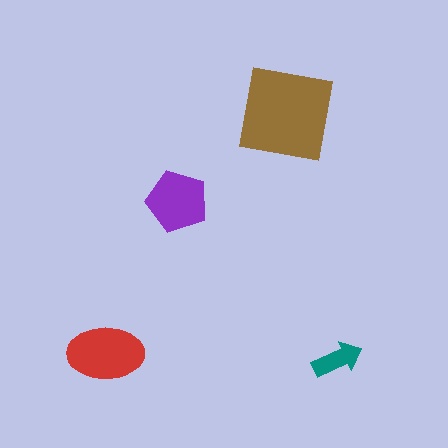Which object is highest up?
The brown square is topmost.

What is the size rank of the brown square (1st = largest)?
1st.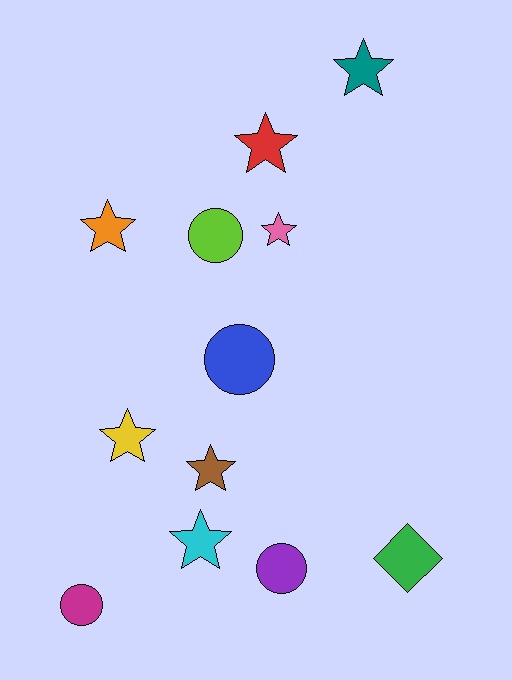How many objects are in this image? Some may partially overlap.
There are 12 objects.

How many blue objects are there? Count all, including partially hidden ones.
There is 1 blue object.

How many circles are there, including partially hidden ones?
There are 4 circles.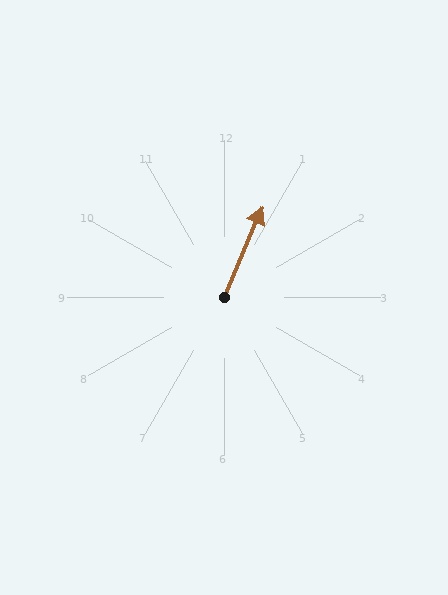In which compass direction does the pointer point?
Northeast.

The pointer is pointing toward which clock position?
Roughly 1 o'clock.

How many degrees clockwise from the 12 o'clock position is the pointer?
Approximately 23 degrees.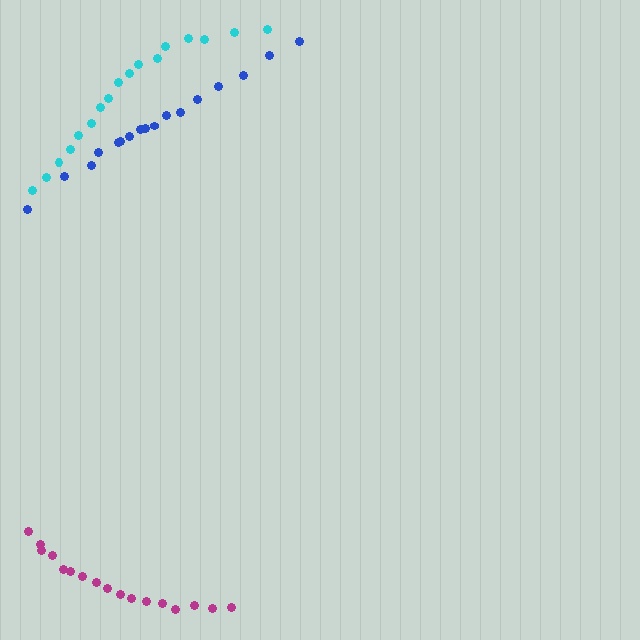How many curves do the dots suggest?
There are 3 distinct paths.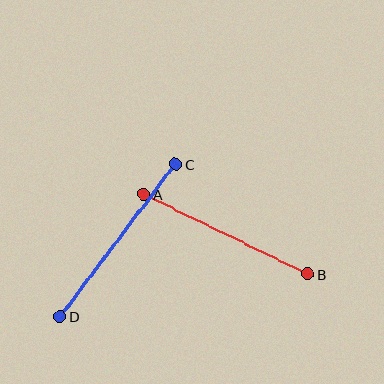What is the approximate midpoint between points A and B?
The midpoint is at approximately (226, 234) pixels.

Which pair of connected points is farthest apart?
Points C and D are farthest apart.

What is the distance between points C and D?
The distance is approximately 191 pixels.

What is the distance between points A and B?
The distance is approximately 182 pixels.